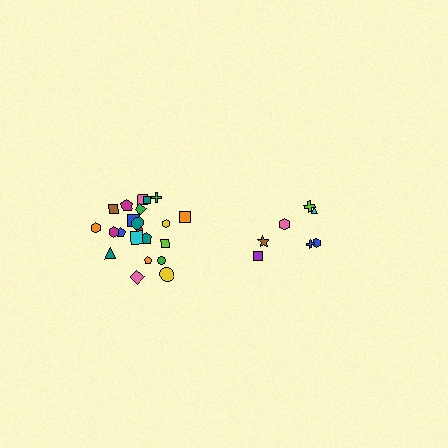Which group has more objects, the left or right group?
The left group.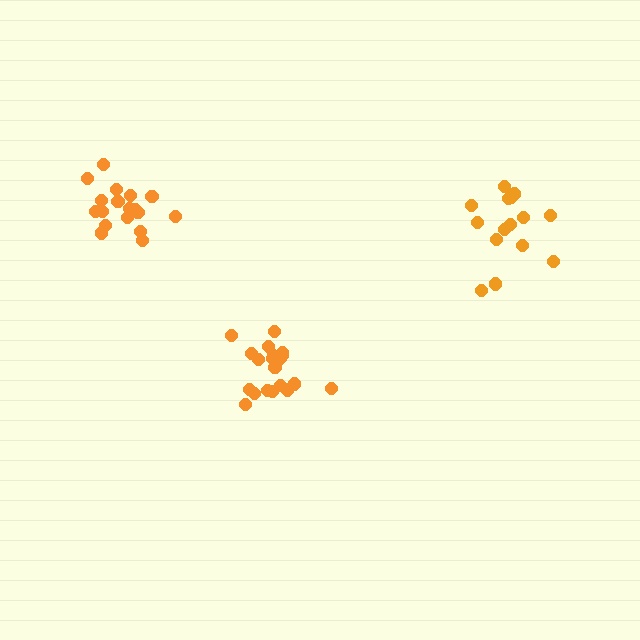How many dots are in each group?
Group 1: 15 dots, Group 2: 20 dots, Group 3: 19 dots (54 total).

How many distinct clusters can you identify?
There are 3 distinct clusters.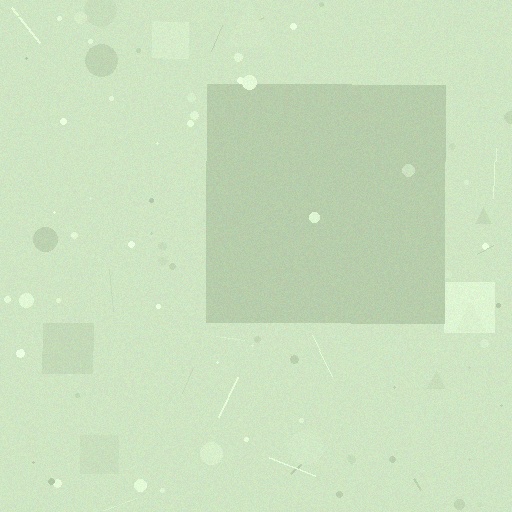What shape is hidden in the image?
A square is hidden in the image.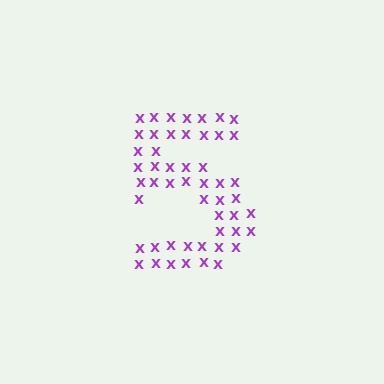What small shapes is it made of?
It is made of small letter X's.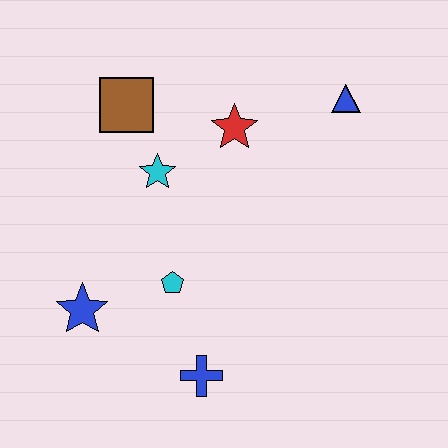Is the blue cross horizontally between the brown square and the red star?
Yes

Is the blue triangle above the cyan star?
Yes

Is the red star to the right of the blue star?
Yes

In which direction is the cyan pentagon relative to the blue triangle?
The cyan pentagon is below the blue triangle.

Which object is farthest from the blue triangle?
The blue star is farthest from the blue triangle.